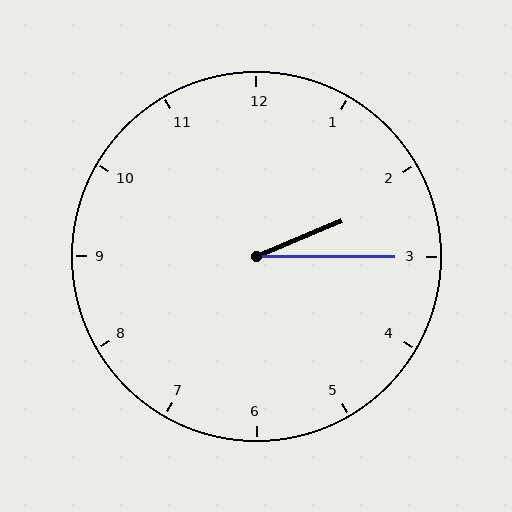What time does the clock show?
2:15.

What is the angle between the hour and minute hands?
Approximately 22 degrees.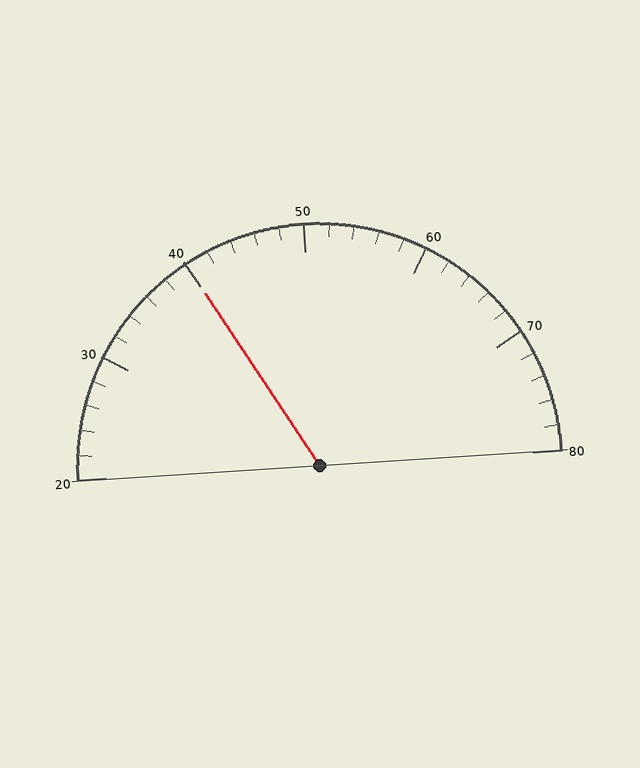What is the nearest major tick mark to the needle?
The nearest major tick mark is 40.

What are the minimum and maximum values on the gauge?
The gauge ranges from 20 to 80.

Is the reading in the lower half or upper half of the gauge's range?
The reading is in the lower half of the range (20 to 80).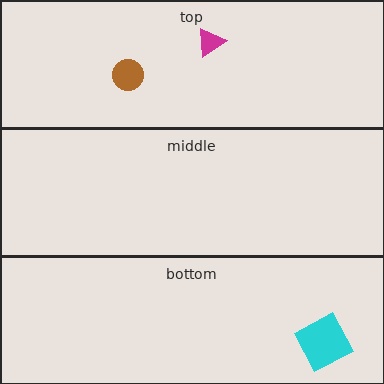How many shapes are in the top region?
2.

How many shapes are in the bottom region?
1.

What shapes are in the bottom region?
The cyan square.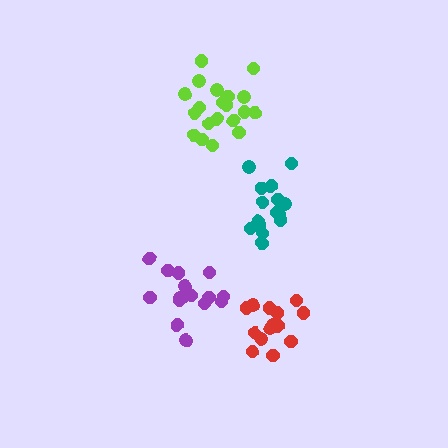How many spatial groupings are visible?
There are 4 spatial groupings.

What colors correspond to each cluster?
The clusters are colored: lime, purple, teal, red.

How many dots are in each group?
Group 1: 20 dots, Group 2: 16 dots, Group 3: 16 dots, Group 4: 15 dots (67 total).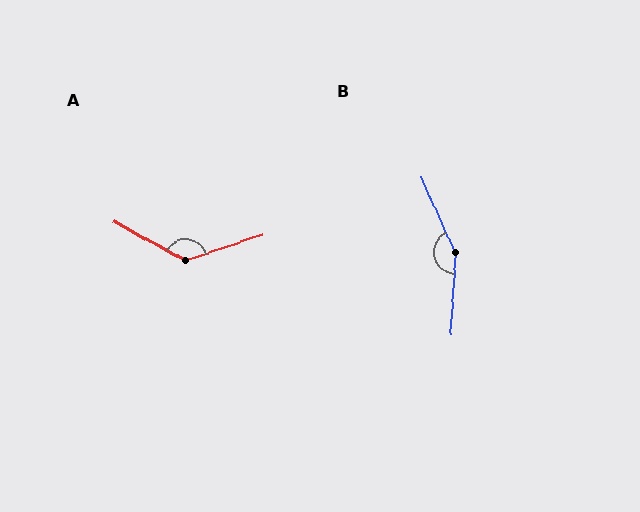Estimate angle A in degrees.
Approximately 133 degrees.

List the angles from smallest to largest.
A (133°), B (152°).